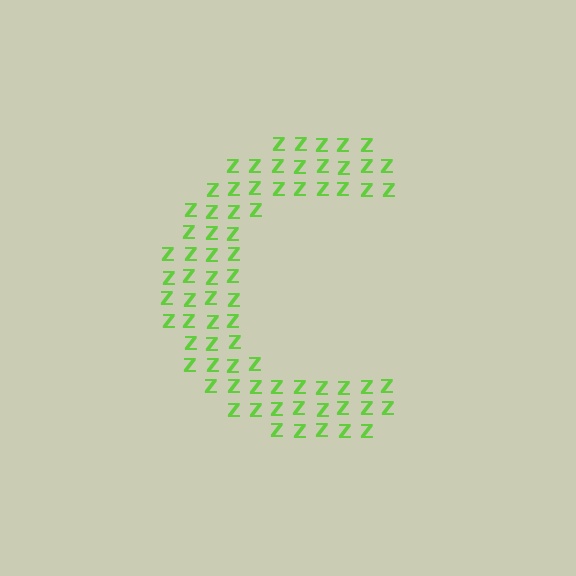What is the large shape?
The large shape is the letter C.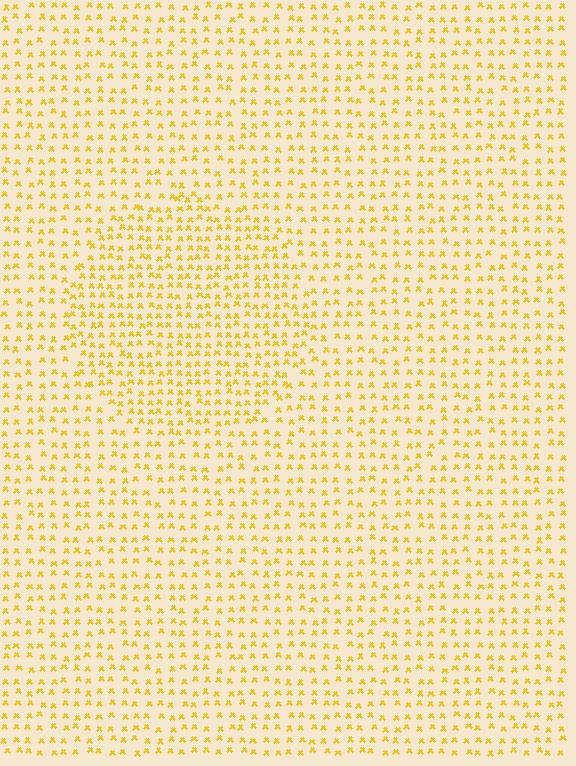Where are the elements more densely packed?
The elements are more densely packed inside the circle boundary.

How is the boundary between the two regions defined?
The boundary is defined by a change in element density (approximately 1.5x ratio). All elements are the same color, size, and shape.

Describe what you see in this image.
The image contains small yellow elements arranged at two different densities. A circle-shaped region is visible where the elements are more densely packed than the surrounding area.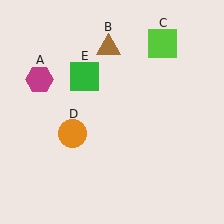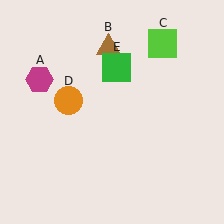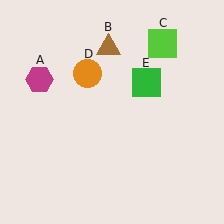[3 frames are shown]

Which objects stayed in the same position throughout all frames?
Magenta hexagon (object A) and brown triangle (object B) and lime square (object C) remained stationary.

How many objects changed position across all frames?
2 objects changed position: orange circle (object D), green square (object E).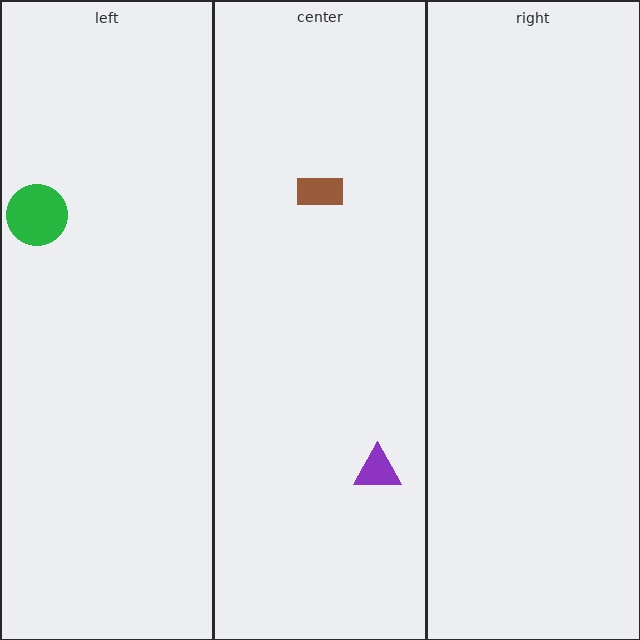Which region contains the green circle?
The left region.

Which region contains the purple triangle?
The center region.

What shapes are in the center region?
The brown rectangle, the purple triangle.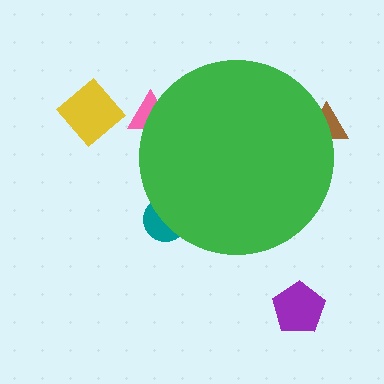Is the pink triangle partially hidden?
Yes, the pink triangle is partially hidden behind the green circle.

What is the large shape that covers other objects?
A green circle.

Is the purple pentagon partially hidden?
No, the purple pentagon is fully visible.